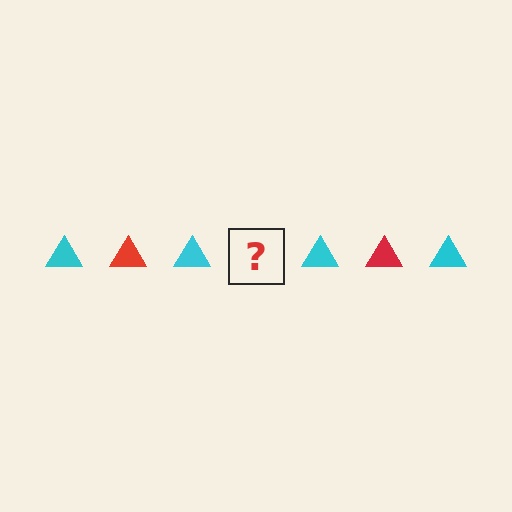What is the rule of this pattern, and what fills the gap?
The rule is that the pattern cycles through cyan, red triangles. The gap should be filled with a red triangle.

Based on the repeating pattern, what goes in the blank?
The blank should be a red triangle.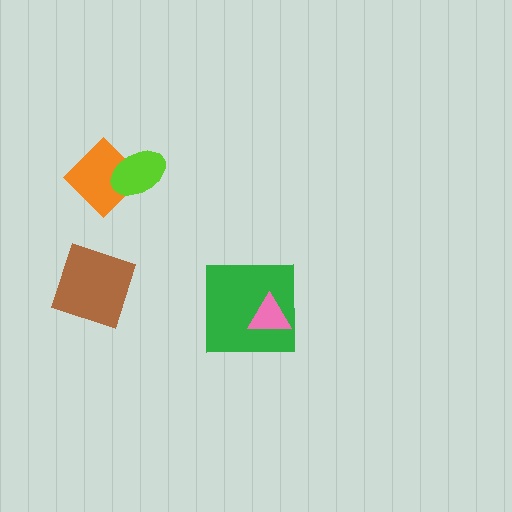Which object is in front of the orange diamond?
The lime ellipse is in front of the orange diamond.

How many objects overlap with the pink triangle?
1 object overlaps with the pink triangle.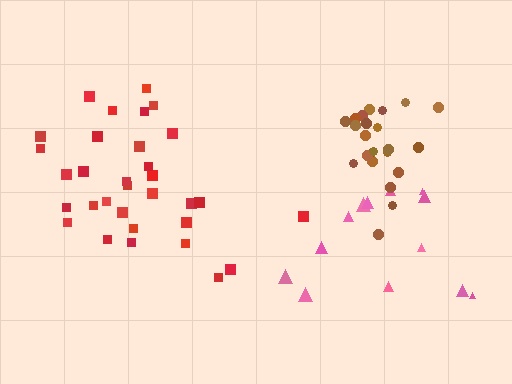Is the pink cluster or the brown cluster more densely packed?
Brown.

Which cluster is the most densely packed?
Brown.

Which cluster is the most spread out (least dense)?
Pink.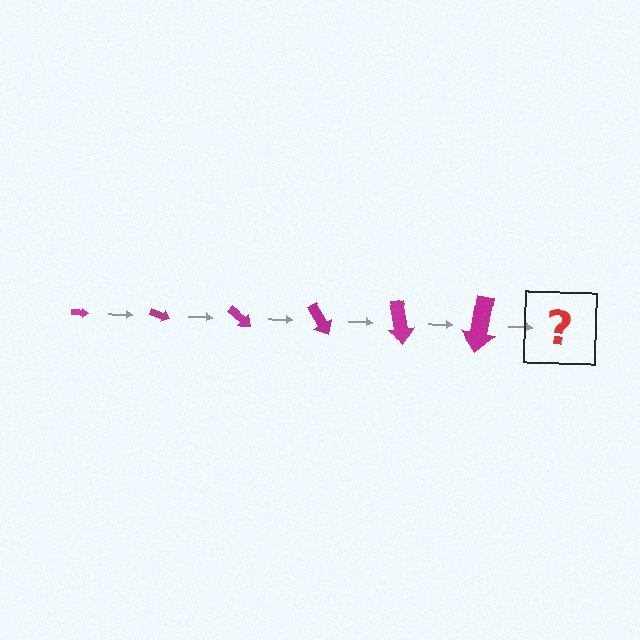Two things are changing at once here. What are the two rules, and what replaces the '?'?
The two rules are that the arrow grows larger each step and it rotates 20 degrees each step. The '?' should be an arrow, larger than the previous one and rotated 120 degrees from the start.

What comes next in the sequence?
The next element should be an arrow, larger than the previous one and rotated 120 degrees from the start.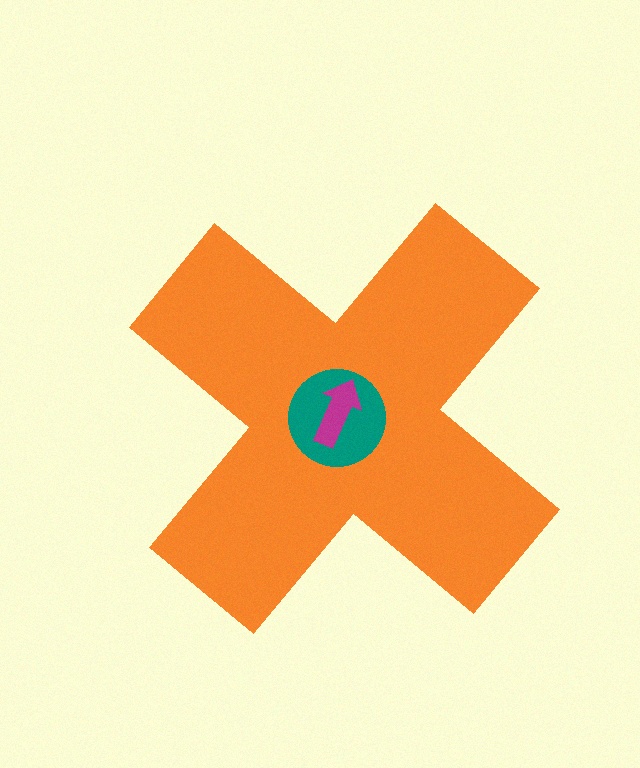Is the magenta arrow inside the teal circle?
Yes.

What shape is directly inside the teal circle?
The magenta arrow.